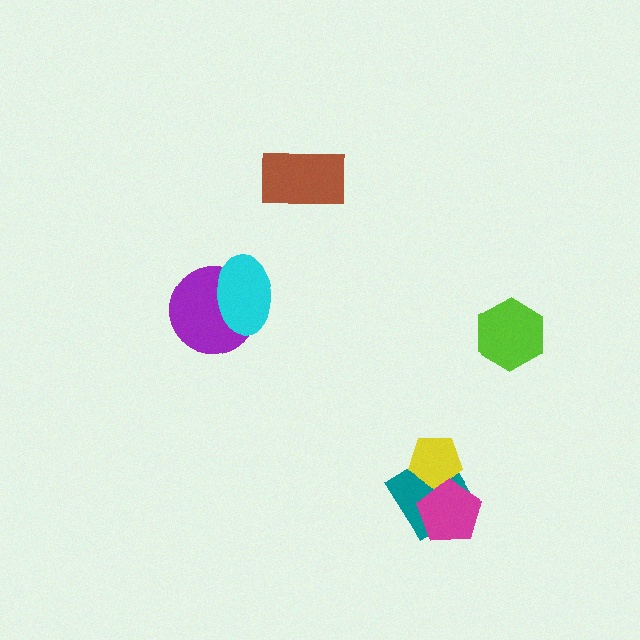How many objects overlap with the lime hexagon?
0 objects overlap with the lime hexagon.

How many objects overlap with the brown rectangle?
0 objects overlap with the brown rectangle.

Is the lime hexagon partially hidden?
No, no other shape covers it.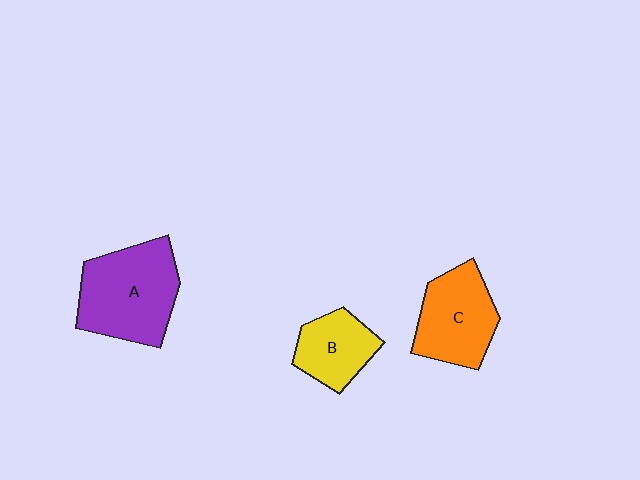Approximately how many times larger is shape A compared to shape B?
Approximately 1.8 times.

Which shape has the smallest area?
Shape B (yellow).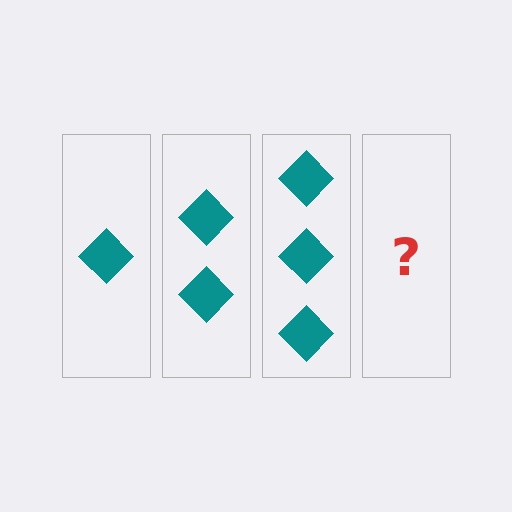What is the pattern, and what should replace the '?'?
The pattern is that each step adds one more diamond. The '?' should be 4 diamonds.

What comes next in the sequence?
The next element should be 4 diamonds.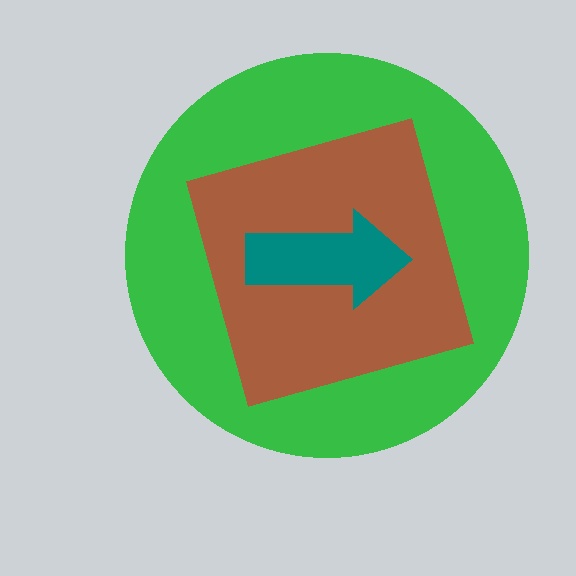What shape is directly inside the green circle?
The brown square.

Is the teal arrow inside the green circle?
Yes.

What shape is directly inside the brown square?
The teal arrow.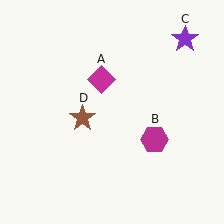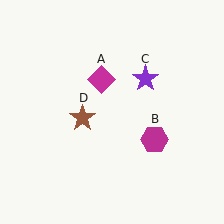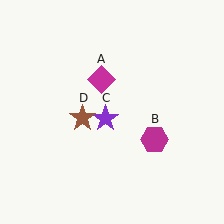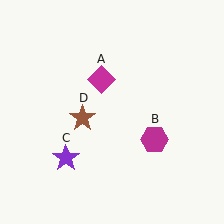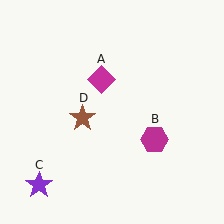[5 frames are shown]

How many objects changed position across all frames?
1 object changed position: purple star (object C).